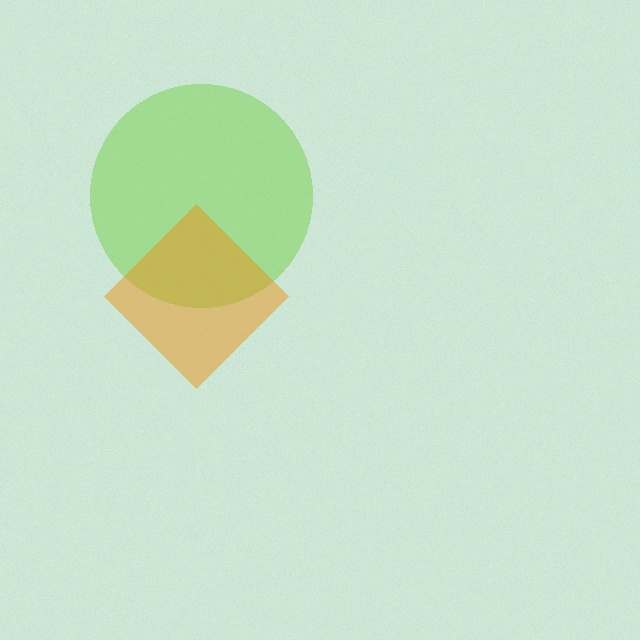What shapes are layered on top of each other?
The layered shapes are: a lime circle, an orange diamond.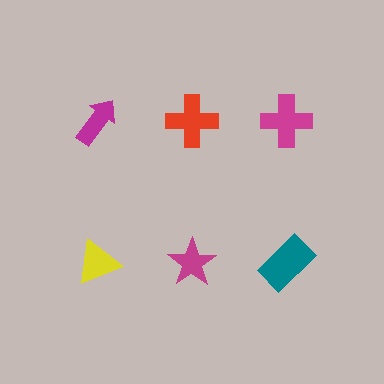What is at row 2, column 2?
A magenta star.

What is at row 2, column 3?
A teal rectangle.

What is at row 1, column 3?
A magenta cross.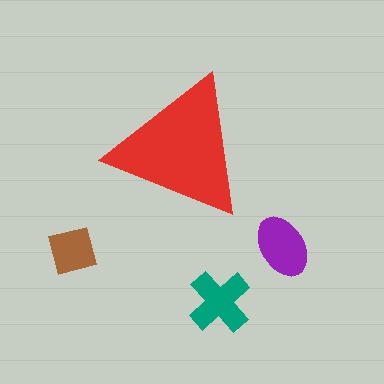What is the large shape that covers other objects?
A red triangle.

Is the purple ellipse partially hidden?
No, the purple ellipse is fully visible.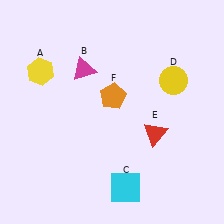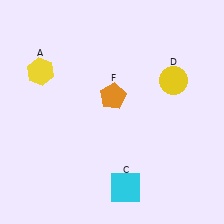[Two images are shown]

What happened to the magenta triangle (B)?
The magenta triangle (B) was removed in Image 2. It was in the top-left area of Image 1.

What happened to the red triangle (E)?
The red triangle (E) was removed in Image 2. It was in the bottom-right area of Image 1.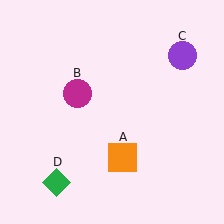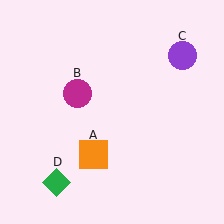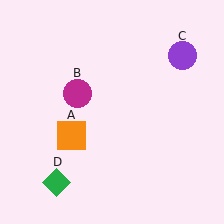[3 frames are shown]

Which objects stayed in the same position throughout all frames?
Magenta circle (object B) and purple circle (object C) and green diamond (object D) remained stationary.